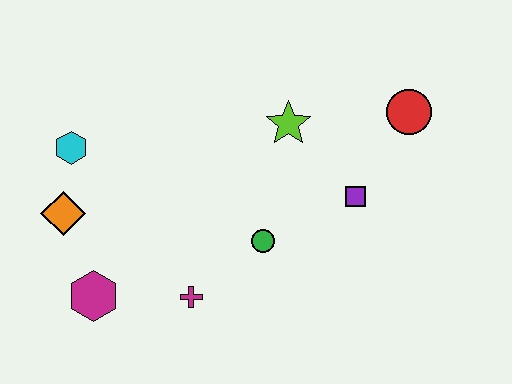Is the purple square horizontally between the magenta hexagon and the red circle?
Yes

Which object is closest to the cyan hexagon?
The orange diamond is closest to the cyan hexagon.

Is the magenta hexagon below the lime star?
Yes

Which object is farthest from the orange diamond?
The red circle is farthest from the orange diamond.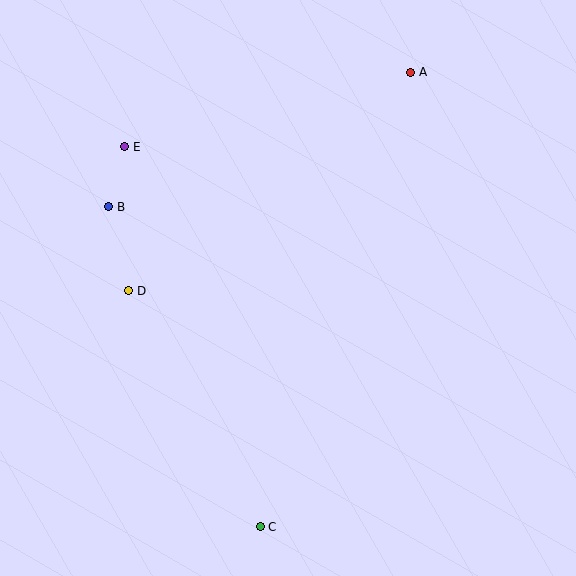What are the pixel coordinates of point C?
Point C is at (260, 527).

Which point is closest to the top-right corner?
Point A is closest to the top-right corner.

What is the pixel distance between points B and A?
The distance between B and A is 331 pixels.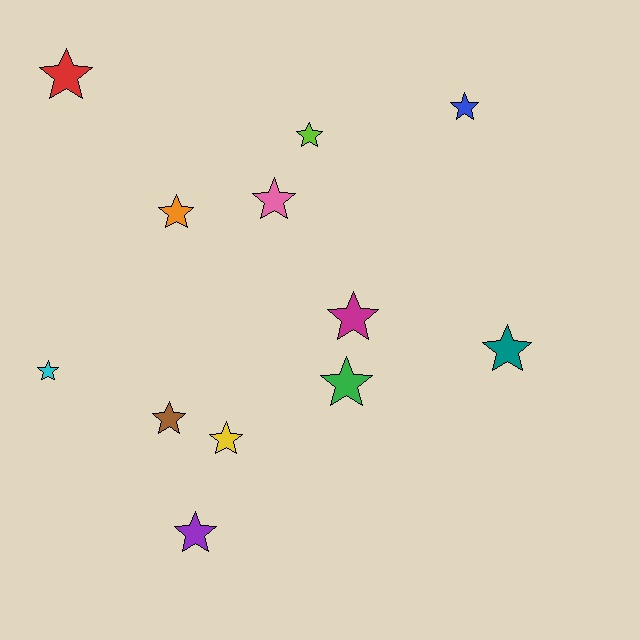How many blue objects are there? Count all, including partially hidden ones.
There is 1 blue object.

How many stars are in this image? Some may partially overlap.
There are 12 stars.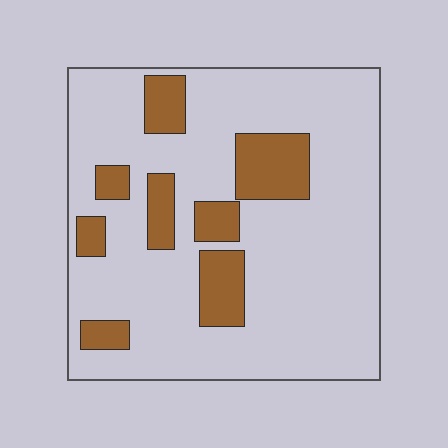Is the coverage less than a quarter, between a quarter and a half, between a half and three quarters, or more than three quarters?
Less than a quarter.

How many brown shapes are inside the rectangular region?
8.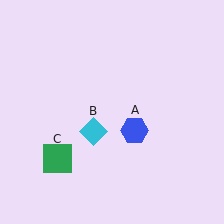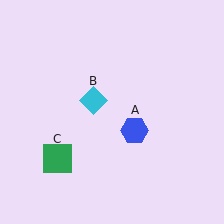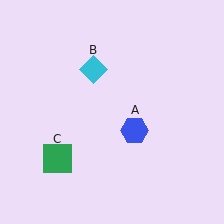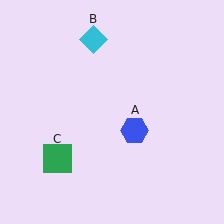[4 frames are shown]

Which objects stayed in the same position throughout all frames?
Blue hexagon (object A) and green square (object C) remained stationary.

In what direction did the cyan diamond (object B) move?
The cyan diamond (object B) moved up.